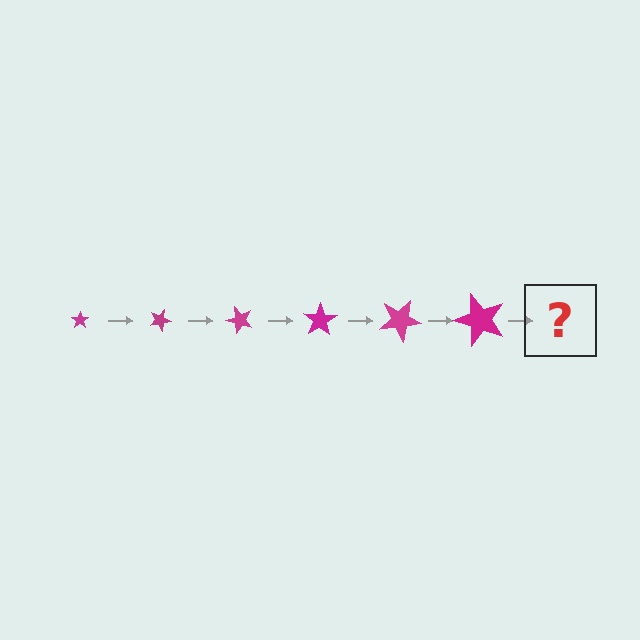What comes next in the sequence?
The next element should be a star, larger than the previous one and rotated 150 degrees from the start.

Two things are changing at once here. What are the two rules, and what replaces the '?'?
The two rules are that the star grows larger each step and it rotates 25 degrees each step. The '?' should be a star, larger than the previous one and rotated 150 degrees from the start.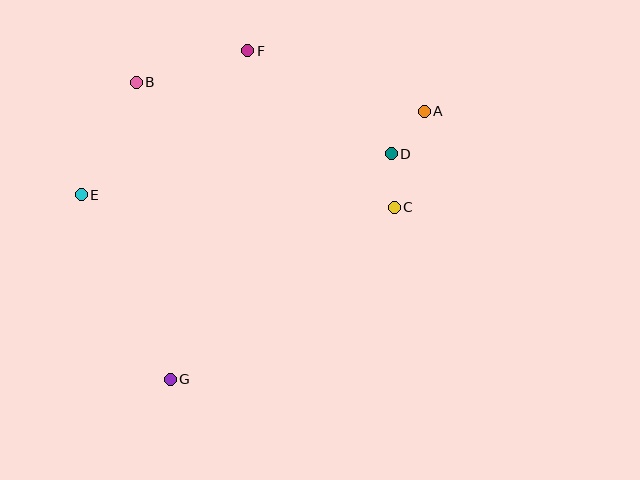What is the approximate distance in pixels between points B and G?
The distance between B and G is approximately 299 pixels.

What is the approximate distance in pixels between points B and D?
The distance between B and D is approximately 265 pixels.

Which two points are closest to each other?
Points A and D are closest to each other.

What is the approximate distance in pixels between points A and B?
The distance between A and B is approximately 289 pixels.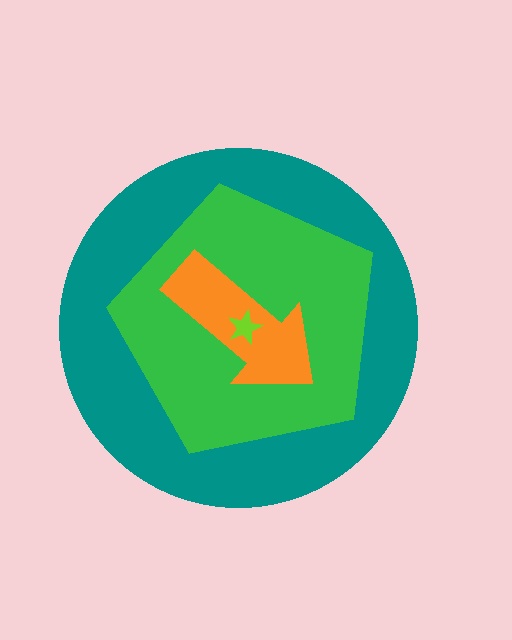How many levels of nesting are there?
4.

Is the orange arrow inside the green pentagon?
Yes.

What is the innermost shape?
The lime star.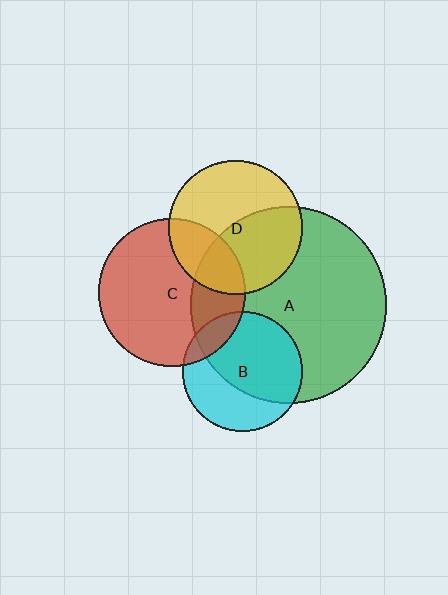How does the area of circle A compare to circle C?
Approximately 1.8 times.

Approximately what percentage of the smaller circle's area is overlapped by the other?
Approximately 25%.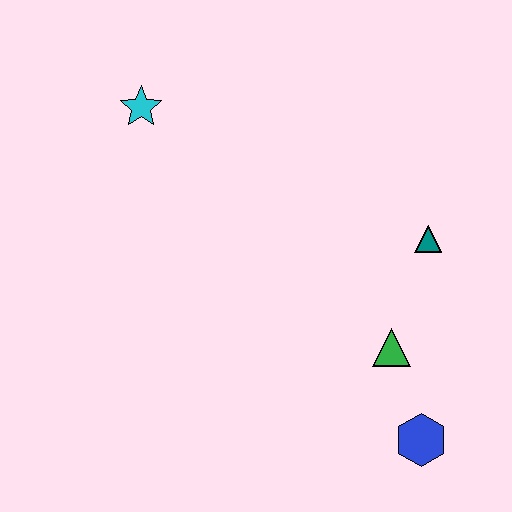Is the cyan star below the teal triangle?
No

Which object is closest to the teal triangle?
The green triangle is closest to the teal triangle.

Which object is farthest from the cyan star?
The blue hexagon is farthest from the cyan star.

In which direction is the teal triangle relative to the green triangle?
The teal triangle is above the green triangle.